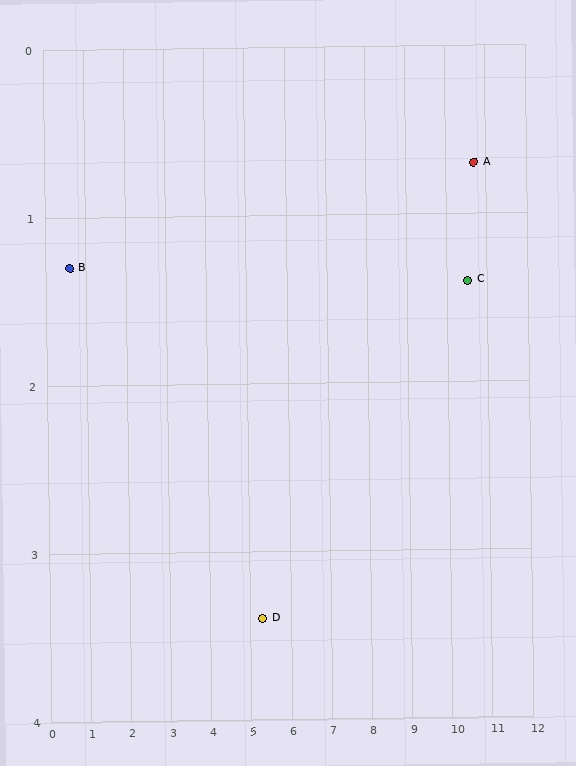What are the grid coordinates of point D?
Point D is at approximately (5.3, 3.4).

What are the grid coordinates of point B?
Point B is at approximately (0.6, 1.3).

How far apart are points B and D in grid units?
Points B and D are about 5.1 grid units apart.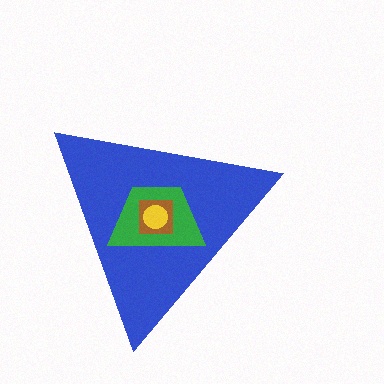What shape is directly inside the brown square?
The yellow circle.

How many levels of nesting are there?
4.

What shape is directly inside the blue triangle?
The green trapezoid.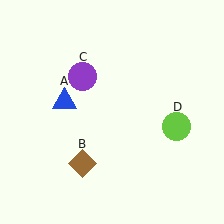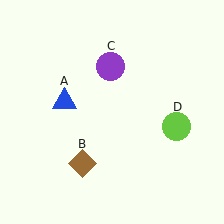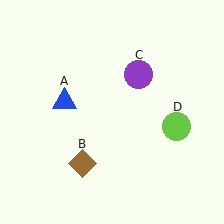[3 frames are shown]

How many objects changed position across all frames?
1 object changed position: purple circle (object C).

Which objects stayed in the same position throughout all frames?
Blue triangle (object A) and brown diamond (object B) and lime circle (object D) remained stationary.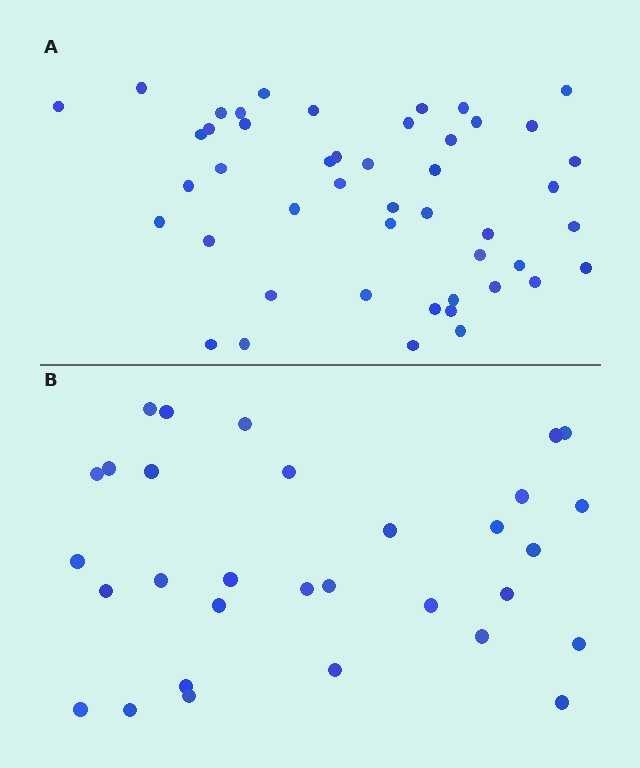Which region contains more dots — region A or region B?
Region A (the top region) has more dots.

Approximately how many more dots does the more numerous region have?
Region A has approximately 15 more dots than region B.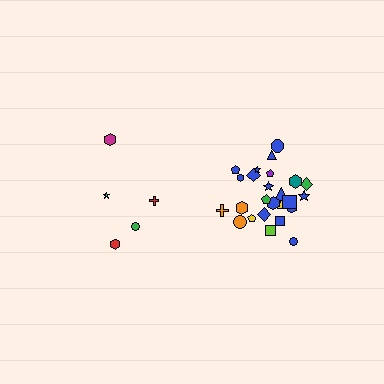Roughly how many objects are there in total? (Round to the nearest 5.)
Roughly 30 objects in total.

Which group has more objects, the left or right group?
The right group.